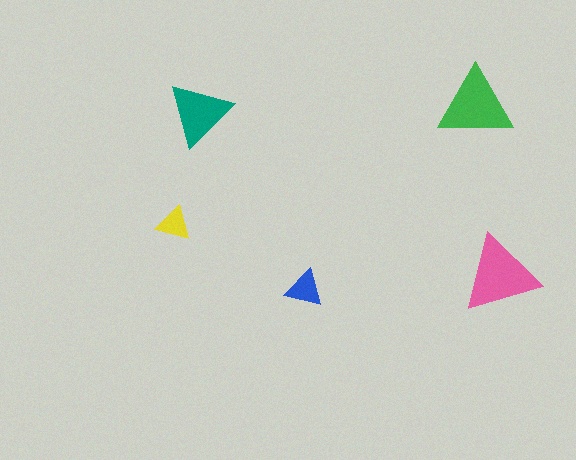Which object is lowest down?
The blue triangle is bottommost.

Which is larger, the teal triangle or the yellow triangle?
The teal one.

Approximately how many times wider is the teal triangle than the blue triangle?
About 1.5 times wider.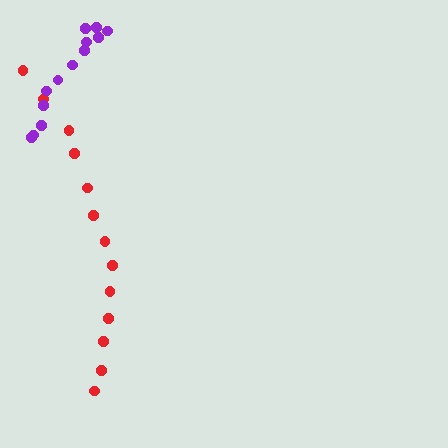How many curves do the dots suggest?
There are 2 distinct paths.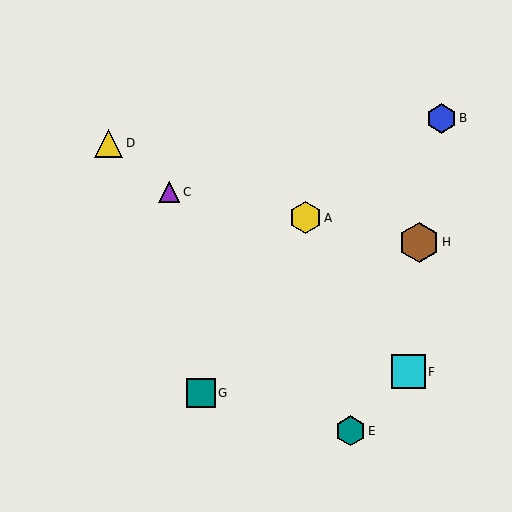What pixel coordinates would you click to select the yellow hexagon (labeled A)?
Click at (305, 218) to select the yellow hexagon A.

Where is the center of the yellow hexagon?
The center of the yellow hexagon is at (305, 218).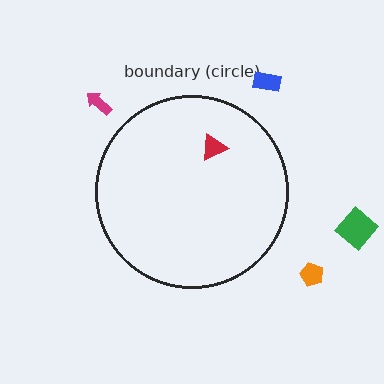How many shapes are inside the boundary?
1 inside, 4 outside.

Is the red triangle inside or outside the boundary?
Inside.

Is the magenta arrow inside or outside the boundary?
Outside.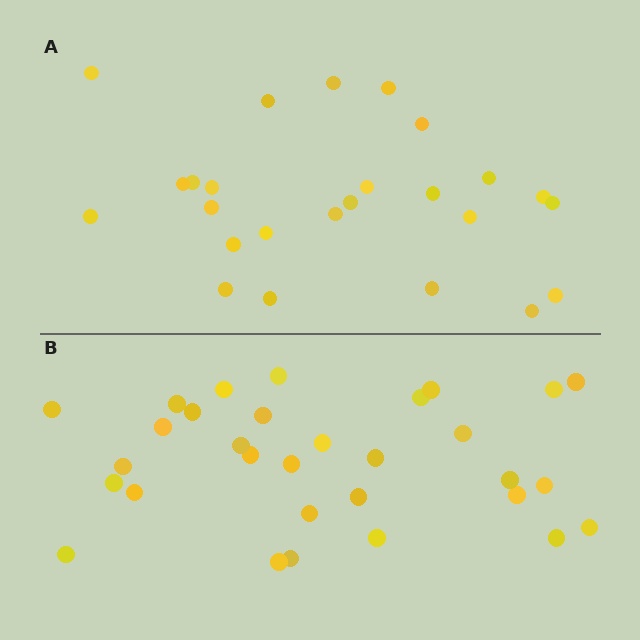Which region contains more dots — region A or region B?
Region B (the bottom region) has more dots.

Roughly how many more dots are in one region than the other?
Region B has about 6 more dots than region A.